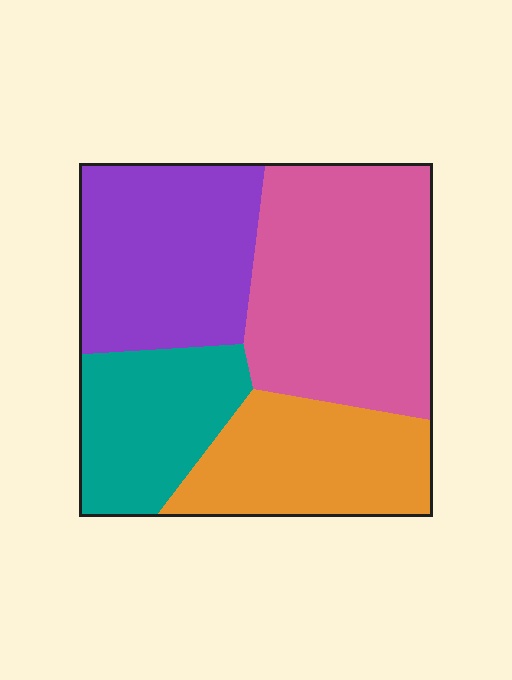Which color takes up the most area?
Pink, at roughly 35%.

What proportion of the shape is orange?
Orange covers around 20% of the shape.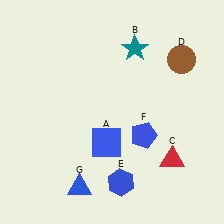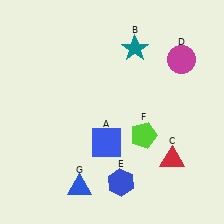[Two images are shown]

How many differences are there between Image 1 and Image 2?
There are 2 differences between the two images.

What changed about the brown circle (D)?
In Image 1, D is brown. In Image 2, it changed to magenta.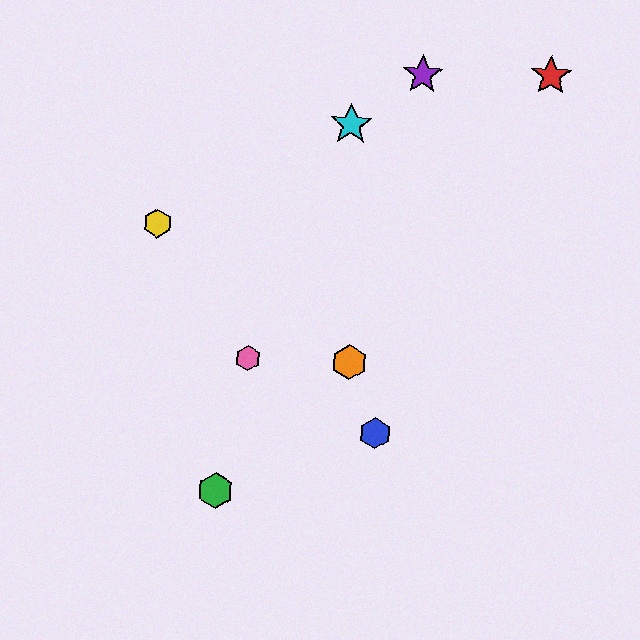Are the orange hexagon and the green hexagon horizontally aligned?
No, the orange hexagon is at y≈362 and the green hexagon is at y≈491.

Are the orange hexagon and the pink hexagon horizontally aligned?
Yes, both are at y≈362.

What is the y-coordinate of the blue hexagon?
The blue hexagon is at y≈433.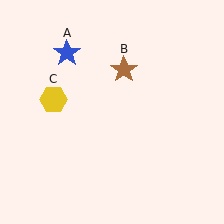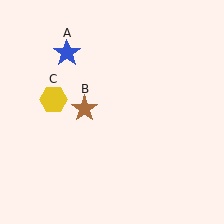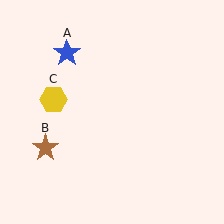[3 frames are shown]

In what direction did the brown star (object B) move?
The brown star (object B) moved down and to the left.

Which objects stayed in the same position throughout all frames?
Blue star (object A) and yellow hexagon (object C) remained stationary.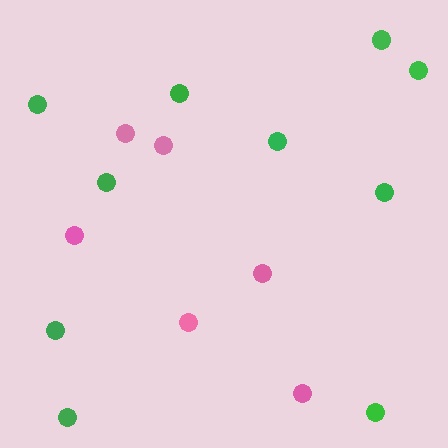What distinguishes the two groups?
There are 2 groups: one group of pink circles (6) and one group of green circles (10).